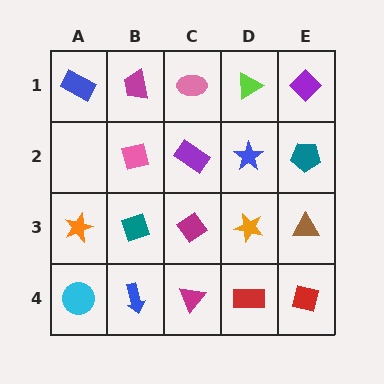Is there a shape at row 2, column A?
No, that cell is empty.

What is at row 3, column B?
A teal diamond.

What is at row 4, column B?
A blue arrow.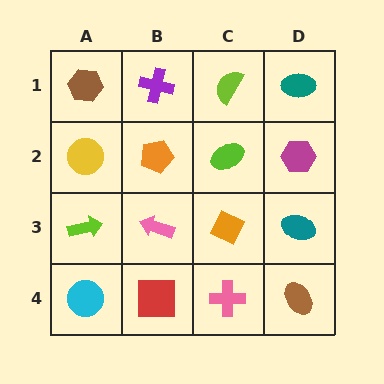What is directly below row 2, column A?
A lime arrow.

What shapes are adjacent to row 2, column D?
A teal ellipse (row 1, column D), a teal ellipse (row 3, column D), a lime ellipse (row 2, column C).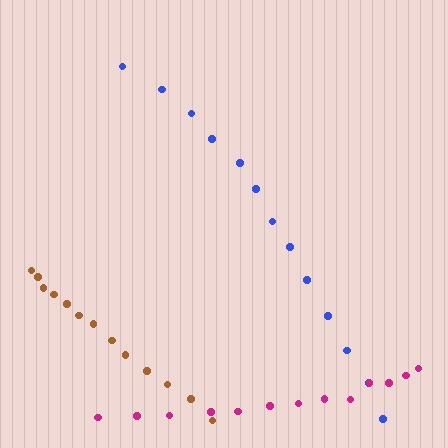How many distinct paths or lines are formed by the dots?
There are 3 distinct paths.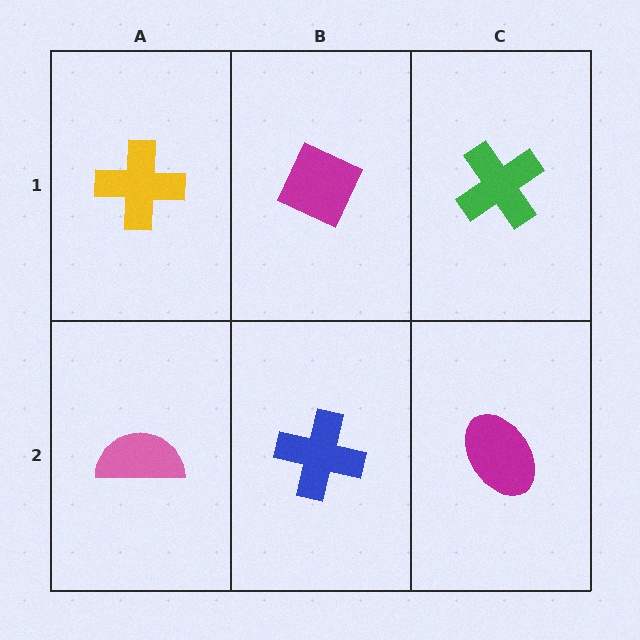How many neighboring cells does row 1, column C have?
2.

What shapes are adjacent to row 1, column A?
A pink semicircle (row 2, column A), a magenta diamond (row 1, column B).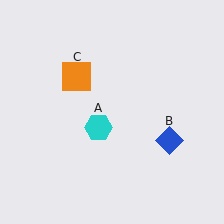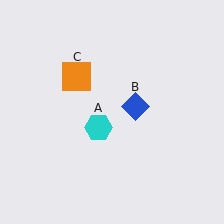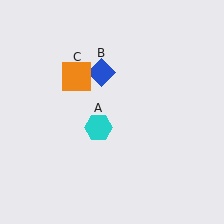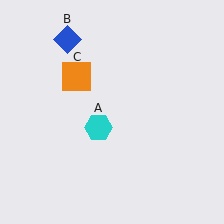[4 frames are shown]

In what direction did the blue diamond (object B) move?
The blue diamond (object B) moved up and to the left.